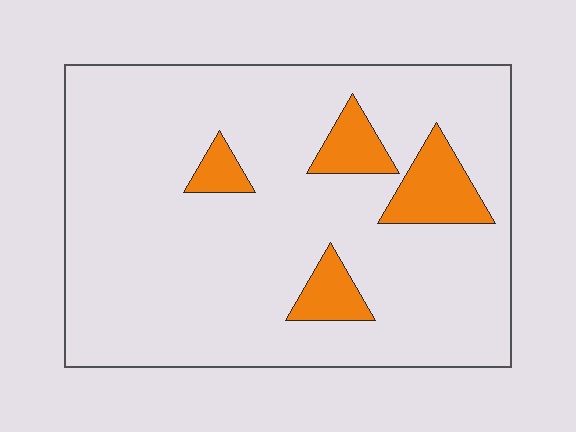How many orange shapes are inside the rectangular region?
4.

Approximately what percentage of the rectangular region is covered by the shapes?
Approximately 10%.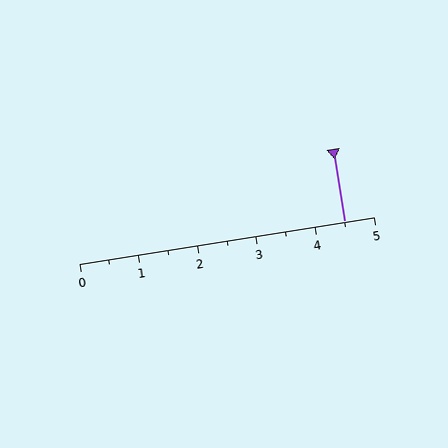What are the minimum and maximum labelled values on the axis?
The axis runs from 0 to 5.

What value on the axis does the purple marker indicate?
The marker indicates approximately 4.5.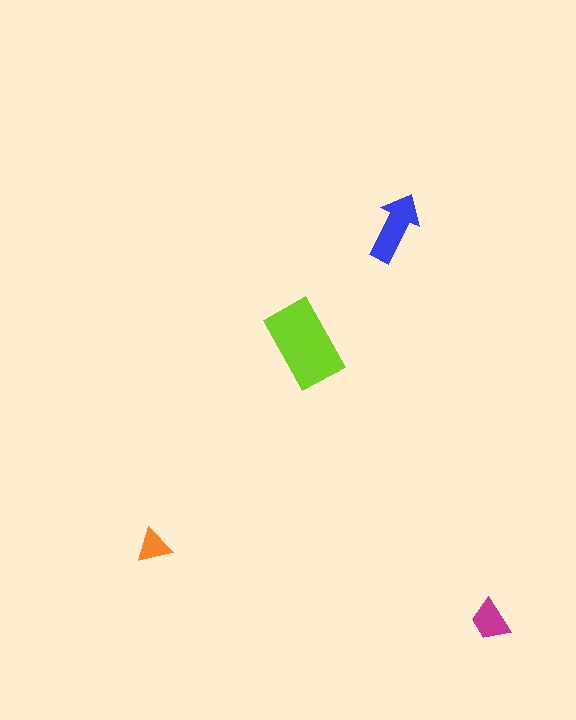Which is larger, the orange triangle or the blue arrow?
The blue arrow.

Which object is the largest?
The lime rectangle.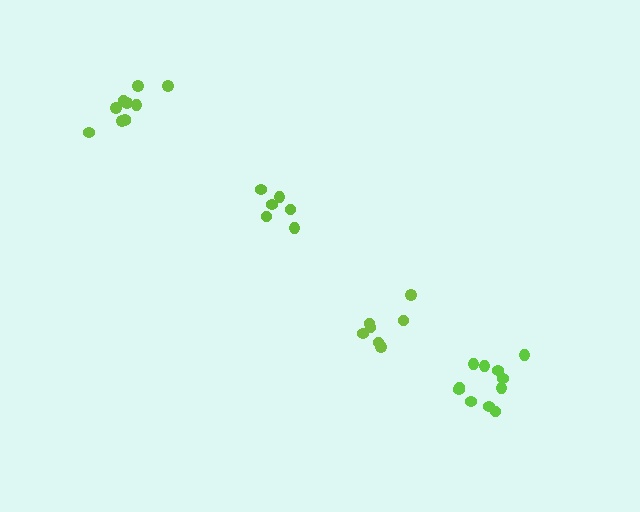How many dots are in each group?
Group 1: 7 dots, Group 2: 6 dots, Group 3: 11 dots, Group 4: 10 dots (34 total).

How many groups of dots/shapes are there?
There are 4 groups.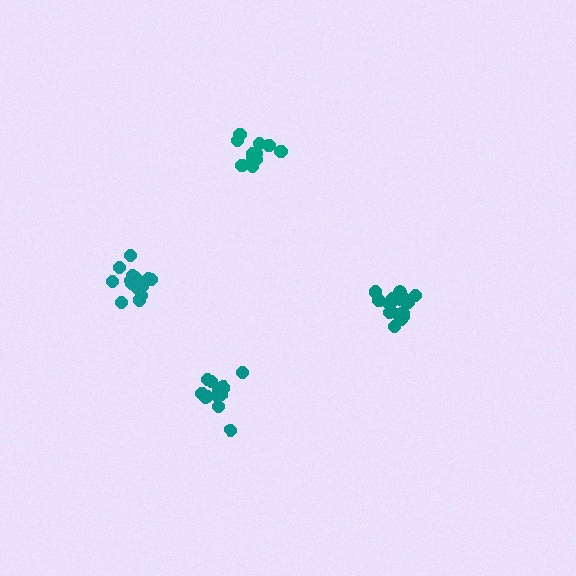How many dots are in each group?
Group 1: 13 dots, Group 2: 17 dots, Group 3: 13 dots, Group 4: 14 dots (57 total).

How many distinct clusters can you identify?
There are 4 distinct clusters.